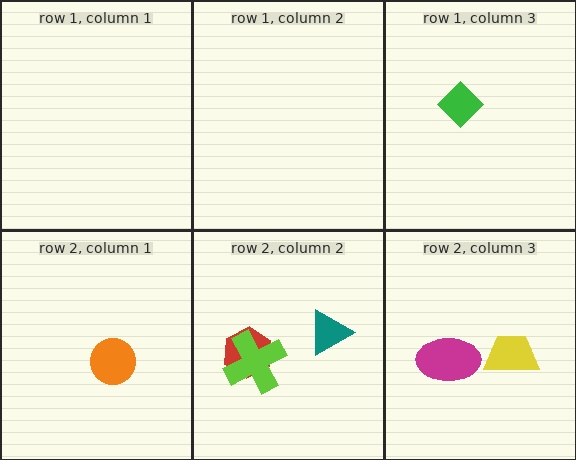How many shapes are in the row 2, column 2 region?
3.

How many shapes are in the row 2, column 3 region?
2.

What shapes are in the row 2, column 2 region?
The red hexagon, the teal triangle, the lime cross.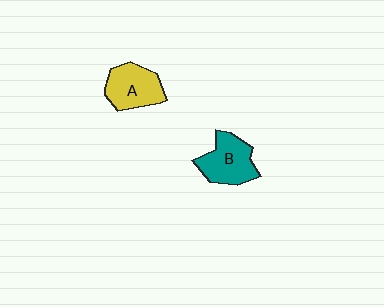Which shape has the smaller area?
Shape A (yellow).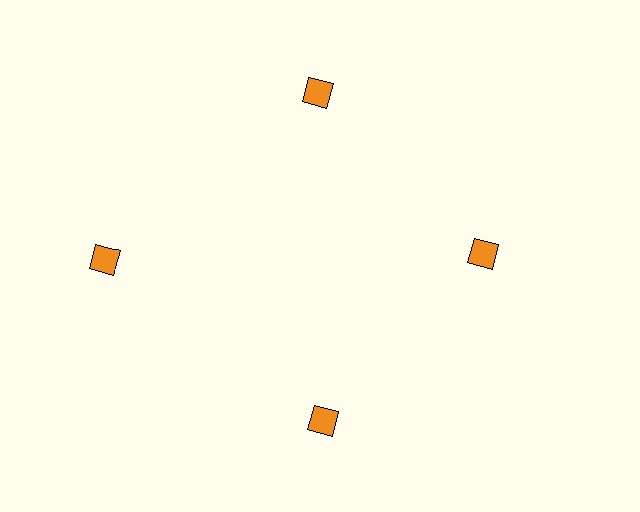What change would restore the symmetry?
The symmetry would be restored by moving it inward, back onto the ring so that all 4 squares sit at equal angles and equal distance from the center.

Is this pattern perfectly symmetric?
No. The 4 orange squares are arranged in a ring, but one element near the 9 o'clock position is pushed outward from the center, breaking the 4-fold rotational symmetry.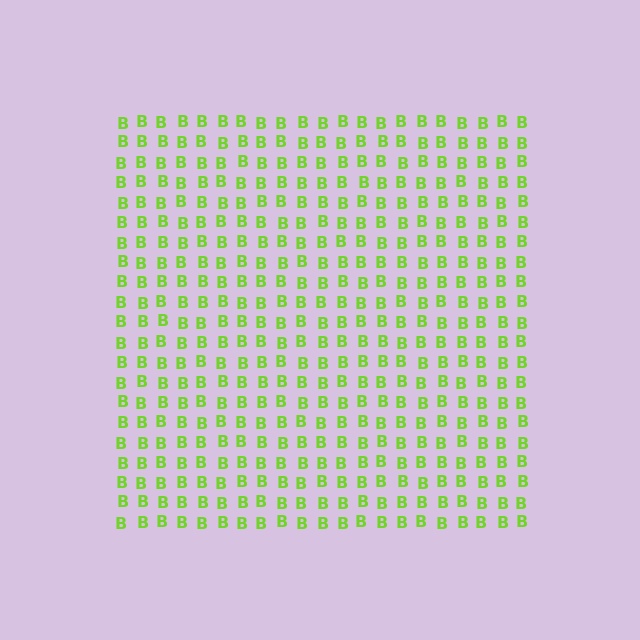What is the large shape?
The large shape is a square.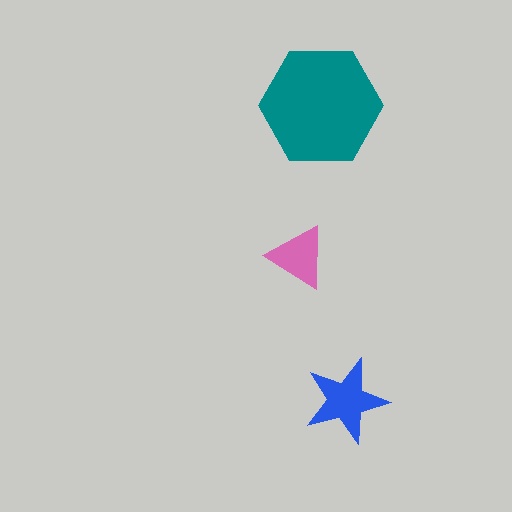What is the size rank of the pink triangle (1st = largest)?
3rd.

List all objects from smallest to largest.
The pink triangle, the blue star, the teal hexagon.